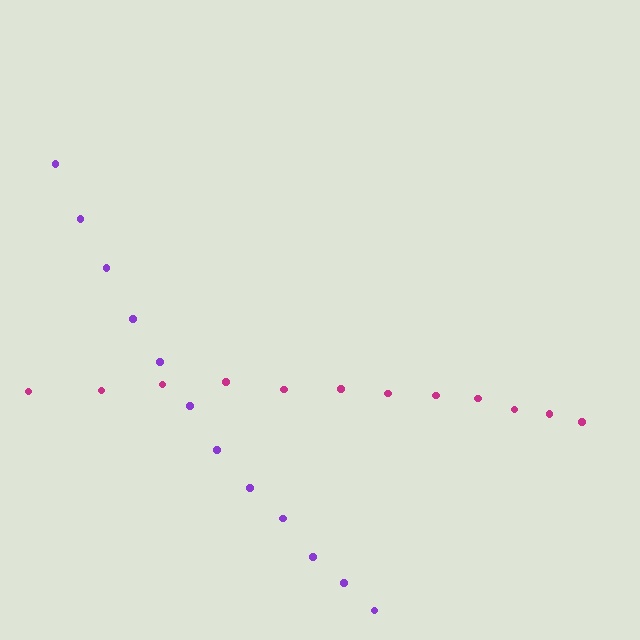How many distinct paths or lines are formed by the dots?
There are 2 distinct paths.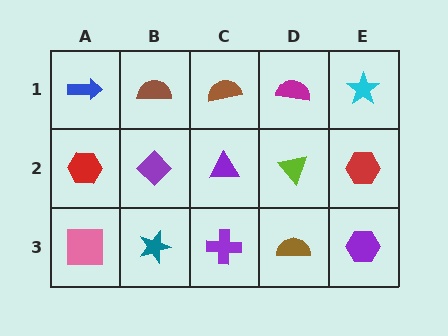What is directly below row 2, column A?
A pink square.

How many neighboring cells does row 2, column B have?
4.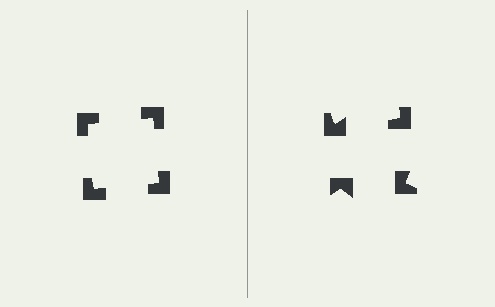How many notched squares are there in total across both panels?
8 — 4 on each side.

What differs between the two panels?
The notched squares are positioned identically on both sides; only the wedge orientations differ. On the left they align to a square; on the right they are misaligned.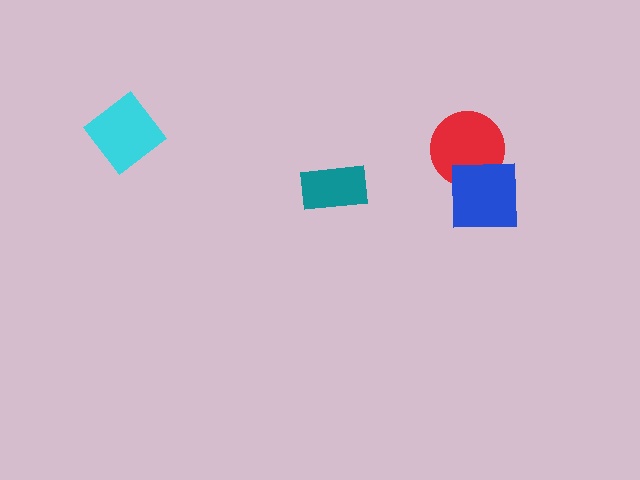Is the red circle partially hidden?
Yes, it is partially covered by another shape.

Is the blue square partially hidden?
No, no other shape covers it.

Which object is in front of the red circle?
The blue square is in front of the red circle.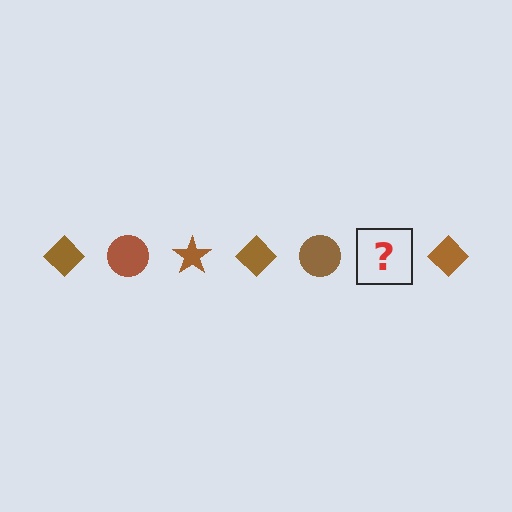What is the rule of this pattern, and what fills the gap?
The rule is that the pattern cycles through diamond, circle, star shapes in brown. The gap should be filled with a brown star.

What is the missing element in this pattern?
The missing element is a brown star.